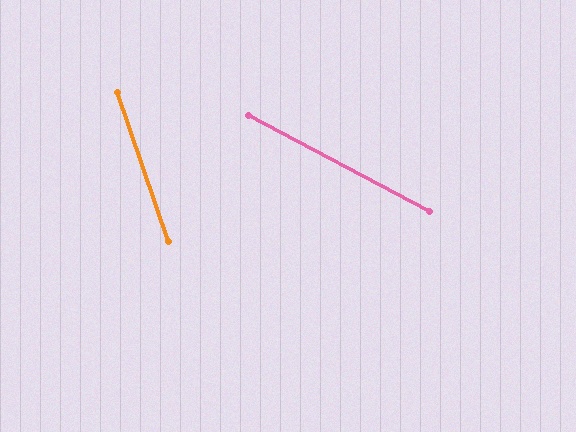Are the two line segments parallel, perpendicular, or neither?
Neither parallel nor perpendicular — they differ by about 43°.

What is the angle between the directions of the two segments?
Approximately 43 degrees.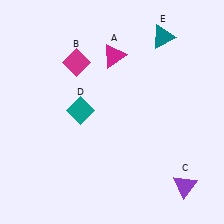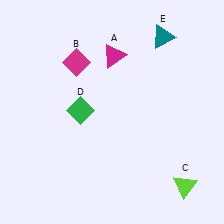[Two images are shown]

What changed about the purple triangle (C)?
In Image 1, C is purple. In Image 2, it changed to lime.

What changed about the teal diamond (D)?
In Image 1, D is teal. In Image 2, it changed to green.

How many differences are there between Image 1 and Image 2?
There are 2 differences between the two images.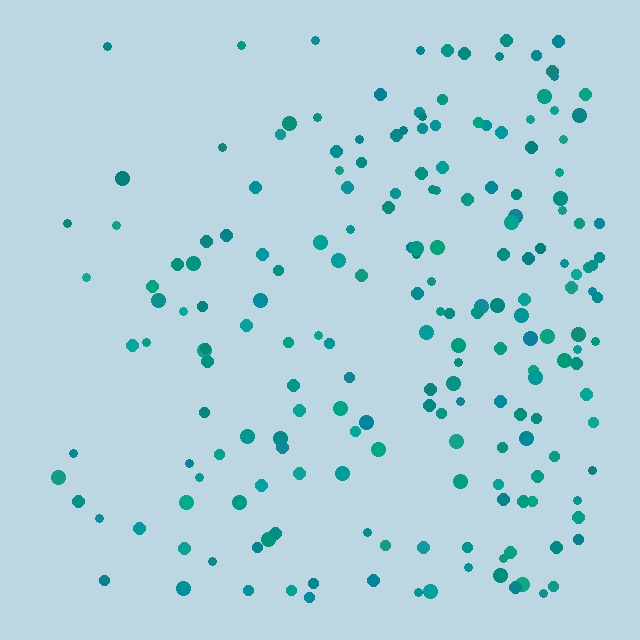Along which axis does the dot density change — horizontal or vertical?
Horizontal.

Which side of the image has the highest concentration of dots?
The right.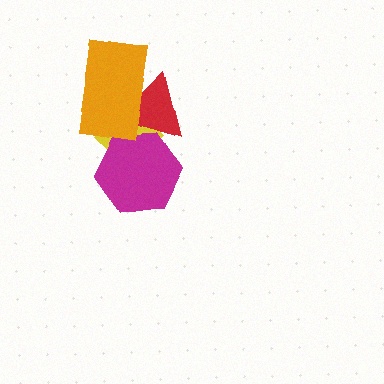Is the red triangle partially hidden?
Yes, it is partially covered by another shape.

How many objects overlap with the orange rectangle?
2 objects overlap with the orange rectangle.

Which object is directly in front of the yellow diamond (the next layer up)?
The magenta hexagon is directly in front of the yellow diamond.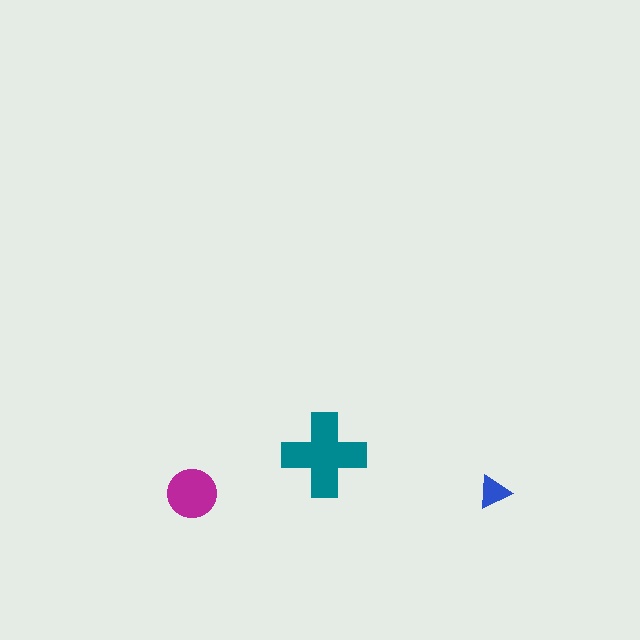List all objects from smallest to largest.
The blue triangle, the magenta circle, the teal cross.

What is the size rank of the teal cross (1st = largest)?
1st.